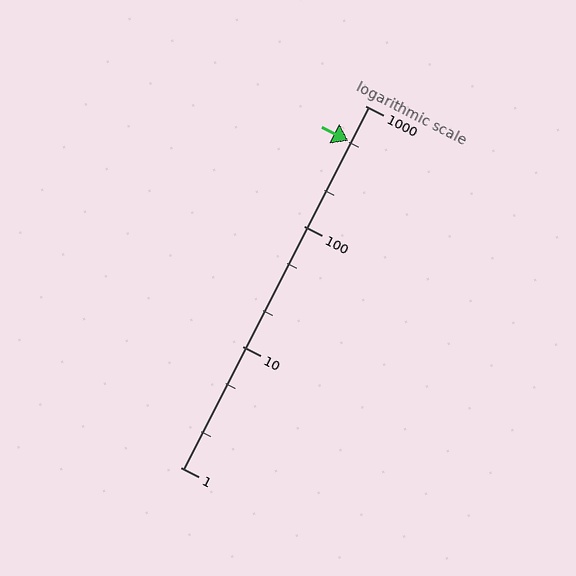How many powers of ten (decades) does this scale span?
The scale spans 3 decades, from 1 to 1000.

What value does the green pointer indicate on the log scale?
The pointer indicates approximately 510.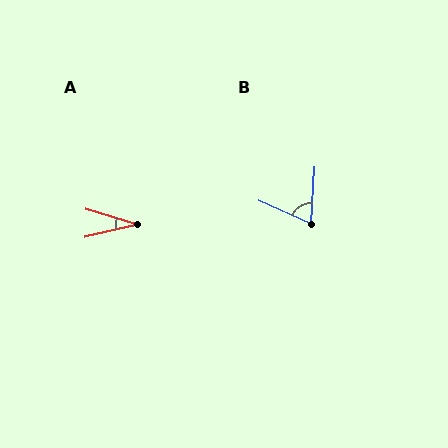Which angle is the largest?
B, at approximately 69 degrees.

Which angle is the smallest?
A, at approximately 30 degrees.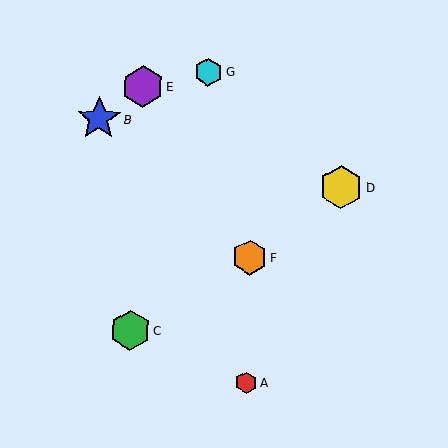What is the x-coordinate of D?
Object D is at x≈341.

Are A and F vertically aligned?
Yes, both are at x≈246.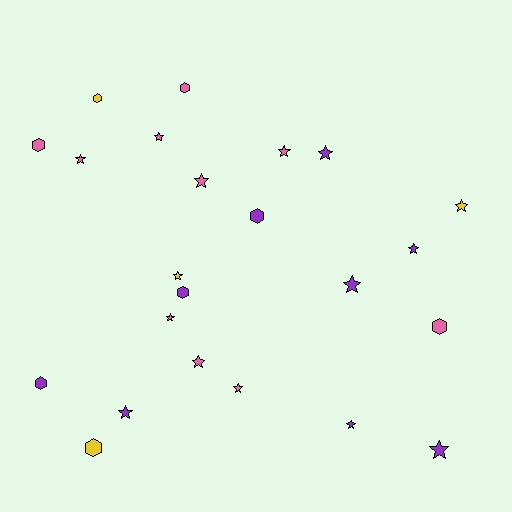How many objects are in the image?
There are 23 objects.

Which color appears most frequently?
Pink, with 10 objects.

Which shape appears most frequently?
Star, with 15 objects.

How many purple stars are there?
There are 6 purple stars.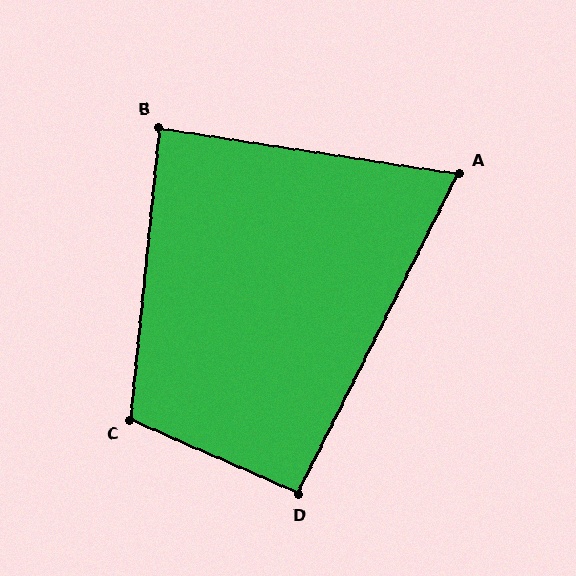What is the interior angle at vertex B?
Approximately 87 degrees (approximately right).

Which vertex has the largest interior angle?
C, at approximately 108 degrees.